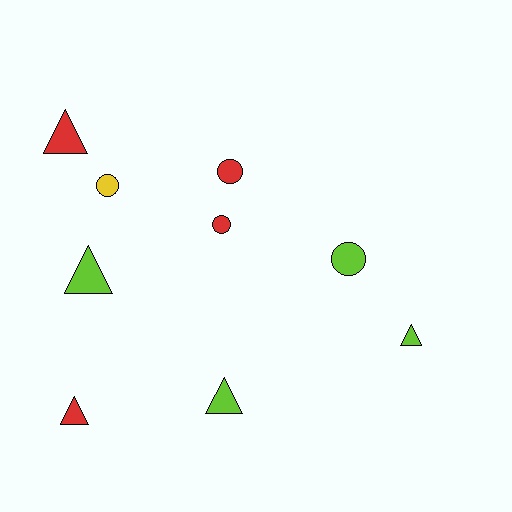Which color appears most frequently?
Lime, with 4 objects.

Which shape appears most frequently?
Triangle, with 5 objects.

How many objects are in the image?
There are 9 objects.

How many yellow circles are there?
There is 1 yellow circle.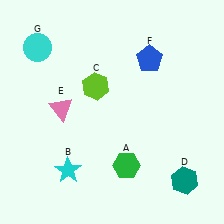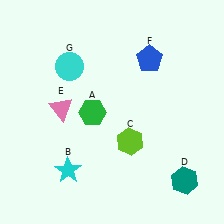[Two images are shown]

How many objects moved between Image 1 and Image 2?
3 objects moved between the two images.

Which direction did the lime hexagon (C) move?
The lime hexagon (C) moved down.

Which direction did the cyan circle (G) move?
The cyan circle (G) moved right.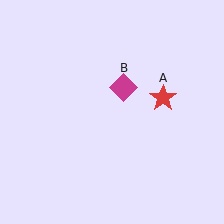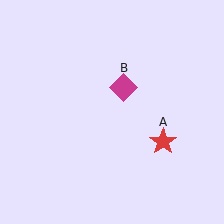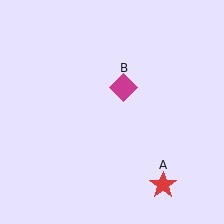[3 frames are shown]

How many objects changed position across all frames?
1 object changed position: red star (object A).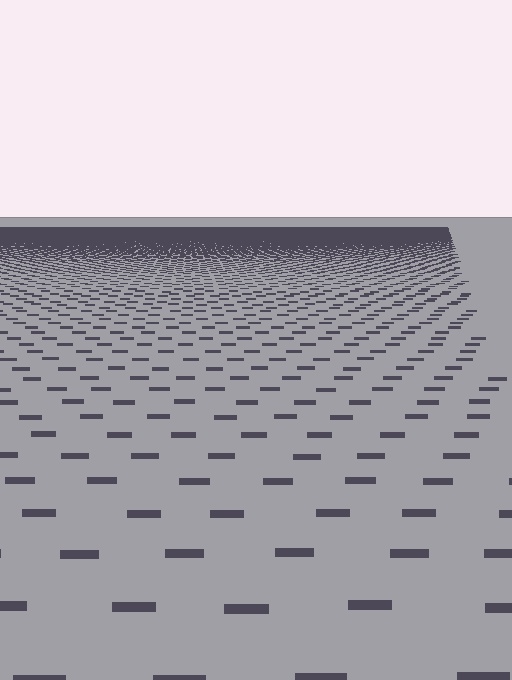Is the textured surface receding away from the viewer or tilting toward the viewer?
The surface is receding away from the viewer. Texture elements get smaller and denser toward the top.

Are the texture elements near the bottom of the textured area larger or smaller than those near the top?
Larger. Near the bottom, elements are closer to the viewer and appear at a bigger on-screen size.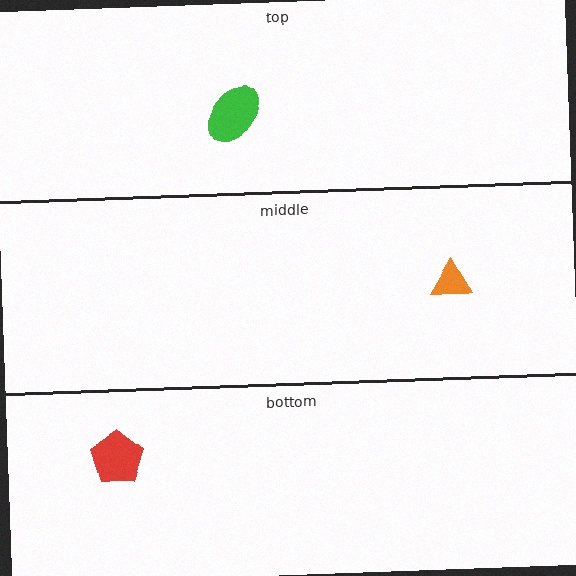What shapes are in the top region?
The green ellipse.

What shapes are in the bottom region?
The red pentagon.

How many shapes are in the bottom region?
1.